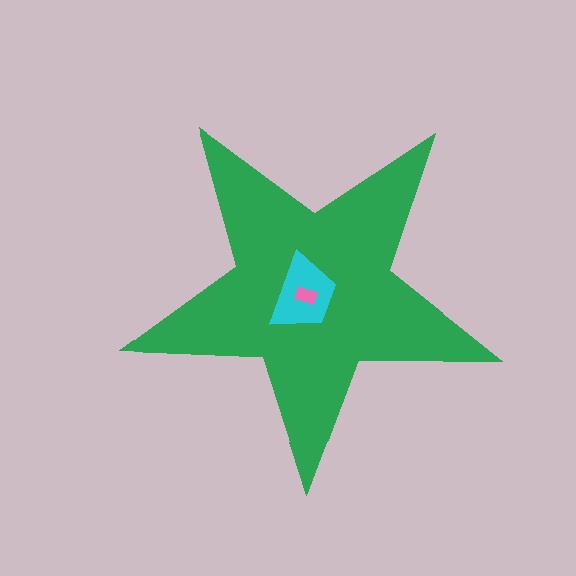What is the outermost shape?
The green star.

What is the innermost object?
The pink rectangle.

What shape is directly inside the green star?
The cyan trapezoid.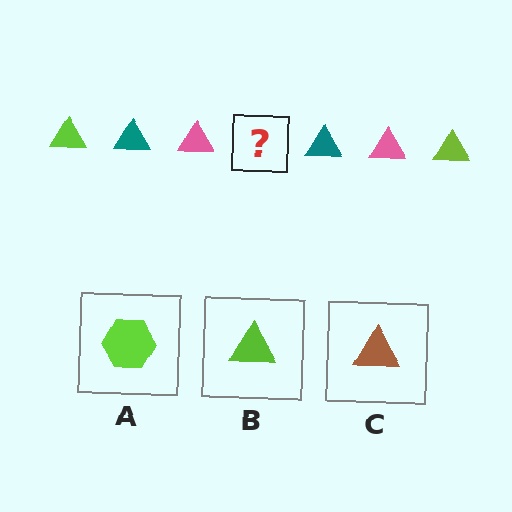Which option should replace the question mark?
Option B.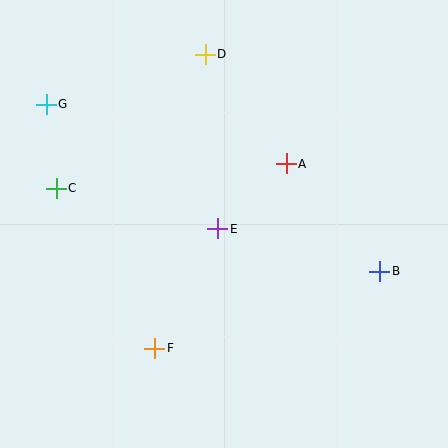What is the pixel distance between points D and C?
The distance between D and C is 200 pixels.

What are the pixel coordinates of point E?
Point E is at (218, 229).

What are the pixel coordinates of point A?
Point A is at (286, 164).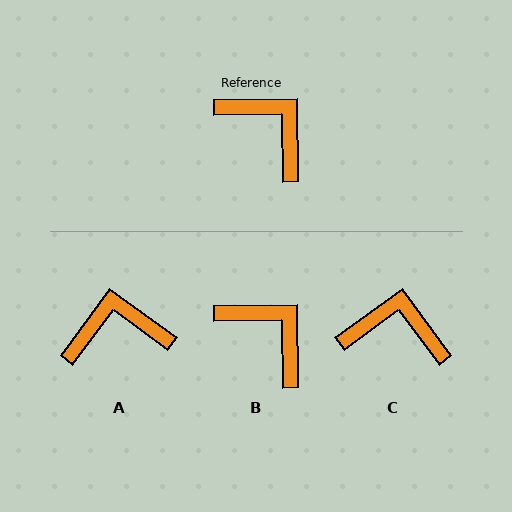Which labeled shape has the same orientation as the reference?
B.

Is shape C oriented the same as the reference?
No, it is off by about 35 degrees.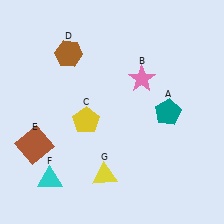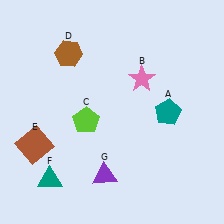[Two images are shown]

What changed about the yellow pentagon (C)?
In Image 1, C is yellow. In Image 2, it changed to lime.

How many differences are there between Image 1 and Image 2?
There are 3 differences between the two images.